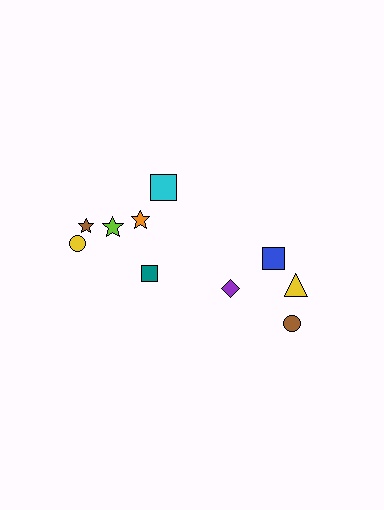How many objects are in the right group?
There are 4 objects.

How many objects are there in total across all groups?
There are 10 objects.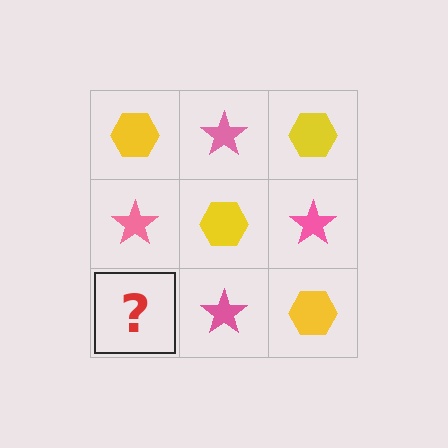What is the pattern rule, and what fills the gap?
The rule is that it alternates yellow hexagon and pink star in a checkerboard pattern. The gap should be filled with a yellow hexagon.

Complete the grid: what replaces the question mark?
The question mark should be replaced with a yellow hexagon.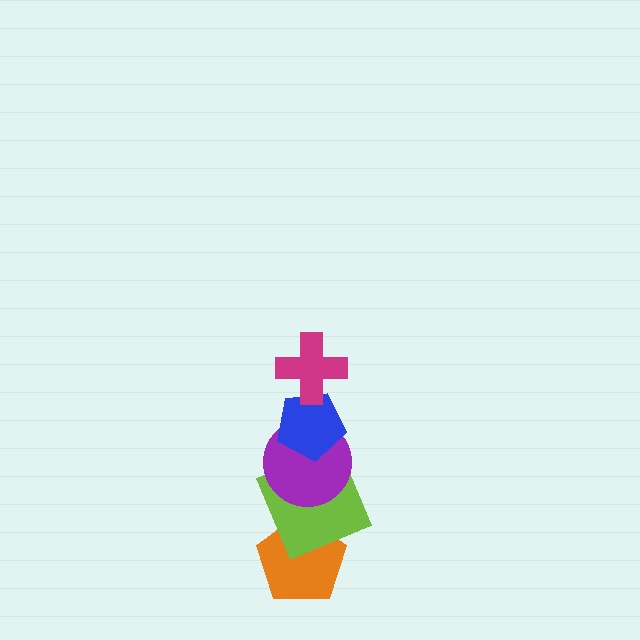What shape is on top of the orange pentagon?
The lime square is on top of the orange pentagon.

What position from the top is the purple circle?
The purple circle is 3rd from the top.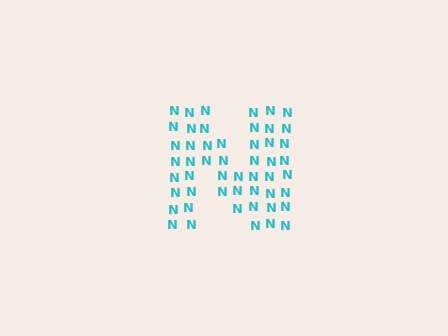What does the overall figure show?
The overall figure shows the letter N.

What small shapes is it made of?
It is made of small letter N's.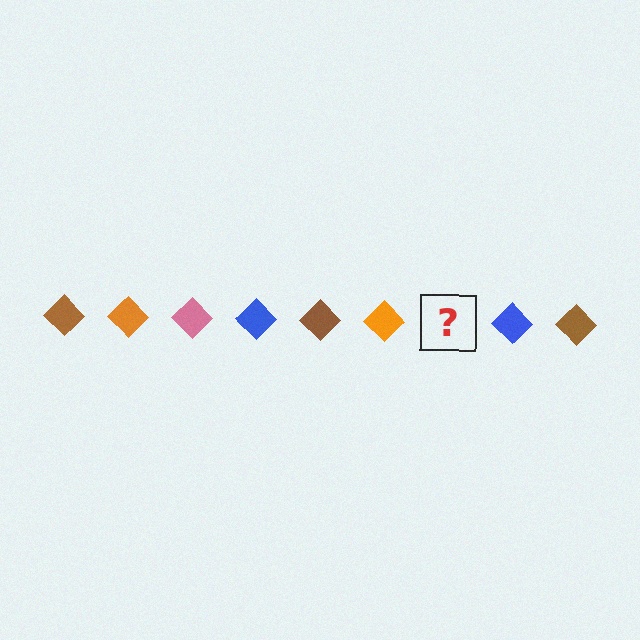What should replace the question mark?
The question mark should be replaced with a pink diamond.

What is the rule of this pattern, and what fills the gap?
The rule is that the pattern cycles through brown, orange, pink, blue diamonds. The gap should be filled with a pink diamond.